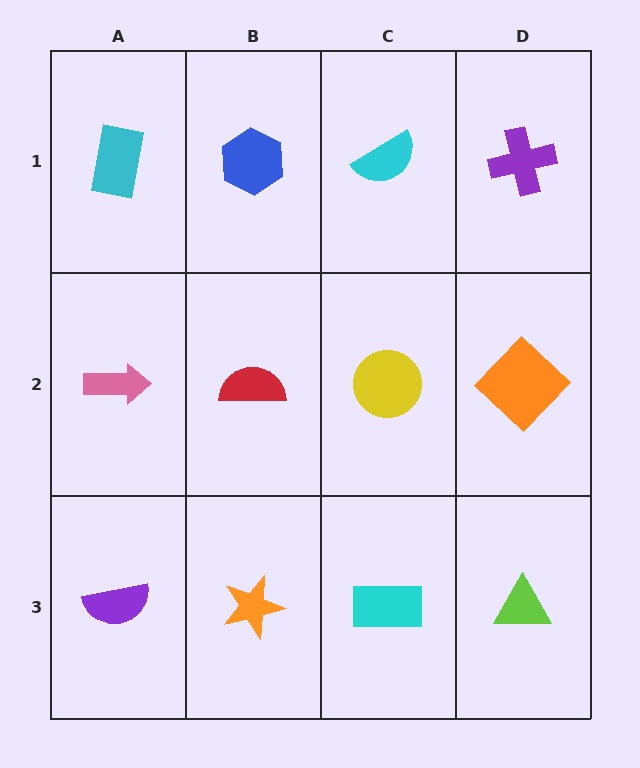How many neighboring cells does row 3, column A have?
2.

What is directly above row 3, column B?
A red semicircle.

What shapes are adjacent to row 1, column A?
A pink arrow (row 2, column A), a blue hexagon (row 1, column B).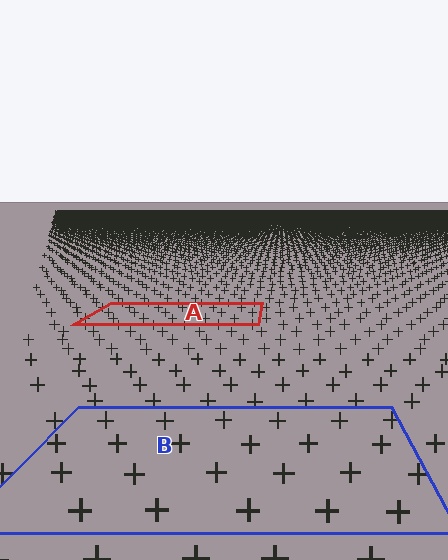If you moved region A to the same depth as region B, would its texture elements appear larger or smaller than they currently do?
They would appear larger. At a closer depth, the same texture elements are projected at a bigger on-screen size.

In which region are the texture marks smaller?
The texture marks are smaller in region A, because it is farther away.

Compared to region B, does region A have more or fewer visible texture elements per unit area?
Region A has more texture elements per unit area — they are packed more densely because it is farther away.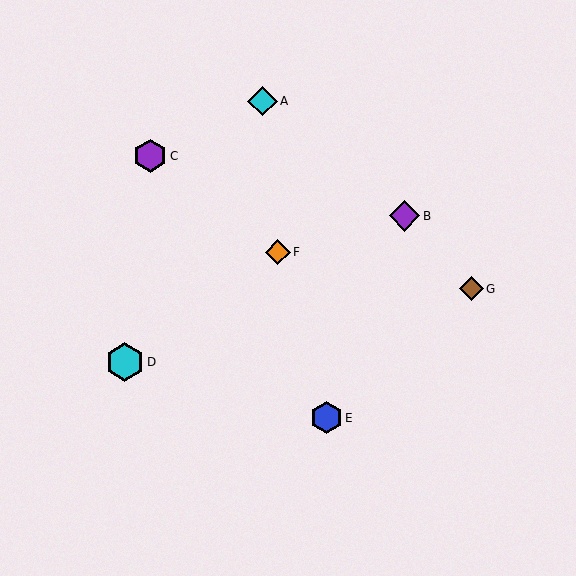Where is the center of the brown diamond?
The center of the brown diamond is at (471, 289).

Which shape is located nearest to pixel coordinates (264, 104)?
The cyan diamond (labeled A) at (263, 101) is nearest to that location.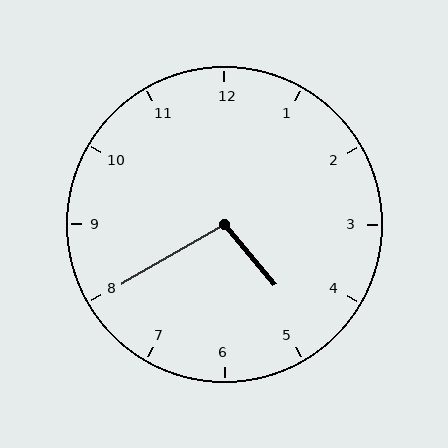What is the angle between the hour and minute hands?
Approximately 100 degrees.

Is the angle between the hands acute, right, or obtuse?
It is obtuse.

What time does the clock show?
4:40.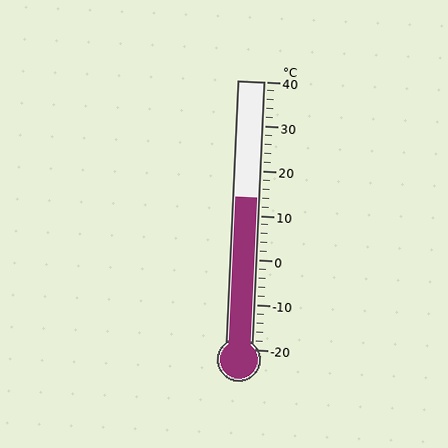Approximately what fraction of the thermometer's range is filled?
The thermometer is filled to approximately 55% of its range.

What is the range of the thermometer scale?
The thermometer scale ranges from -20°C to 40°C.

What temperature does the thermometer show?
The thermometer shows approximately 14°C.